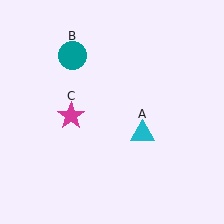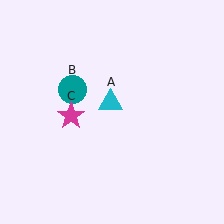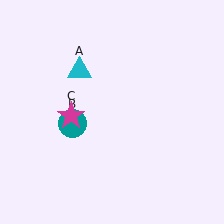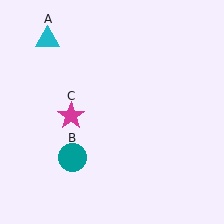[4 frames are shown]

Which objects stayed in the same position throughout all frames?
Magenta star (object C) remained stationary.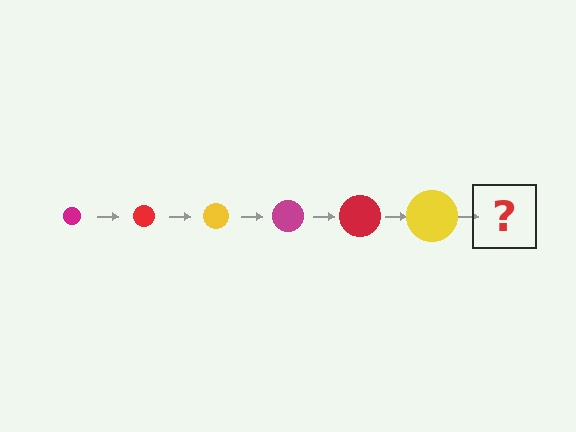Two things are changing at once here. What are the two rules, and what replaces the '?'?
The two rules are that the circle grows larger each step and the color cycles through magenta, red, and yellow. The '?' should be a magenta circle, larger than the previous one.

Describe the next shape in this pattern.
It should be a magenta circle, larger than the previous one.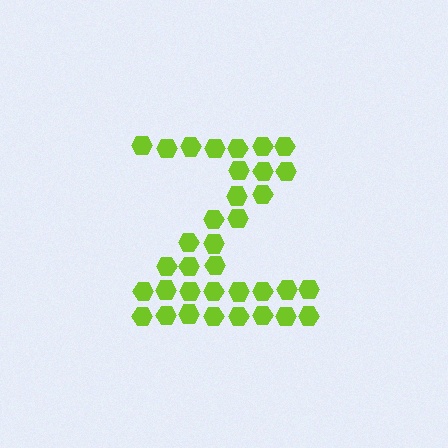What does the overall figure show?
The overall figure shows the letter Z.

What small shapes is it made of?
It is made of small hexagons.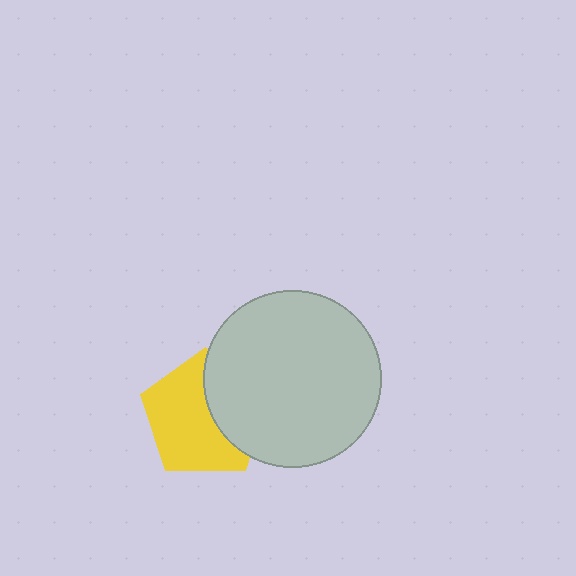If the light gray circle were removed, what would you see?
You would see the complete yellow pentagon.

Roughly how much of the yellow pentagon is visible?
About half of it is visible (roughly 63%).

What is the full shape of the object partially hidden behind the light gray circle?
The partially hidden object is a yellow pentagon.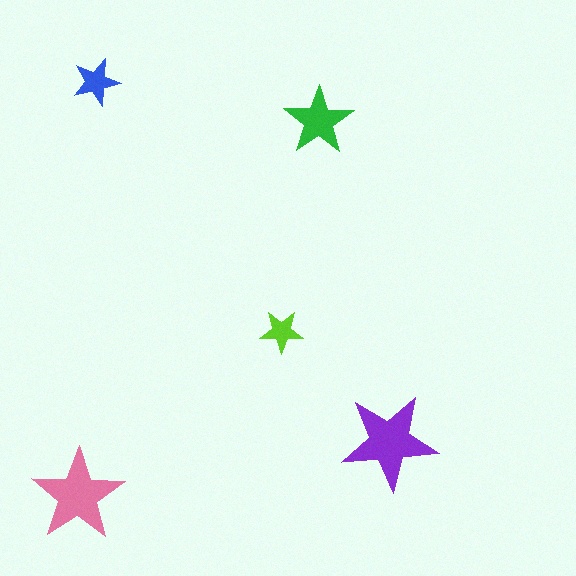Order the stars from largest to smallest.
the purple one, the pink one, the green one, the blue one, the lime one.